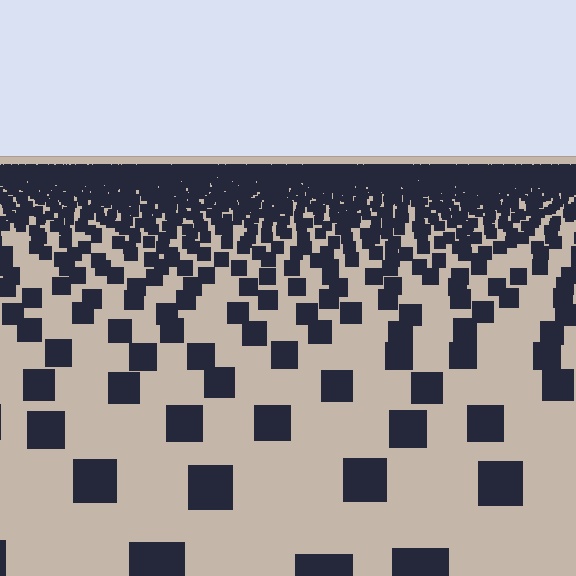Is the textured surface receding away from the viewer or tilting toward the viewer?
The surface is receding away from the viewer. Texture elements get smaller and denser toward the top.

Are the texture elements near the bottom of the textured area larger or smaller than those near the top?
Larger. Near the bottom, elements are closer to the viewer and appear at a bigger on-screen size.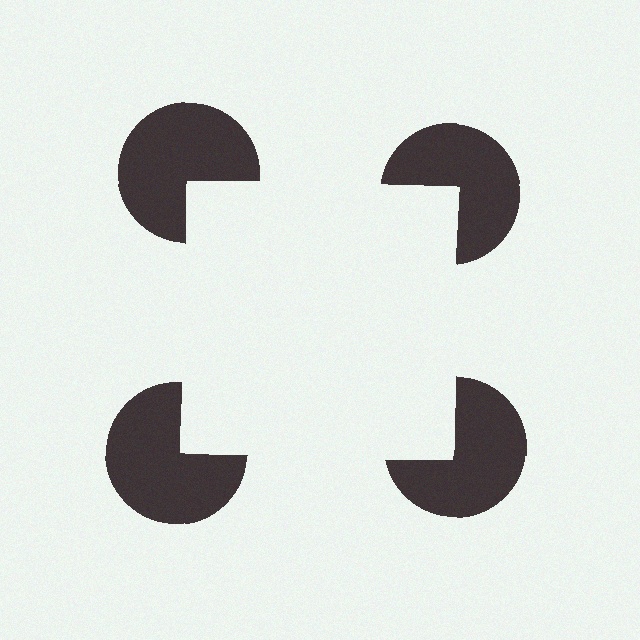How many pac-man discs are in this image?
There are 4 — one at each vertex of the illusory square.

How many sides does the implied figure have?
4 sides.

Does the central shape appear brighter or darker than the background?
It typically appears slightly brighter than the background, even though no actual brightness change is drawn.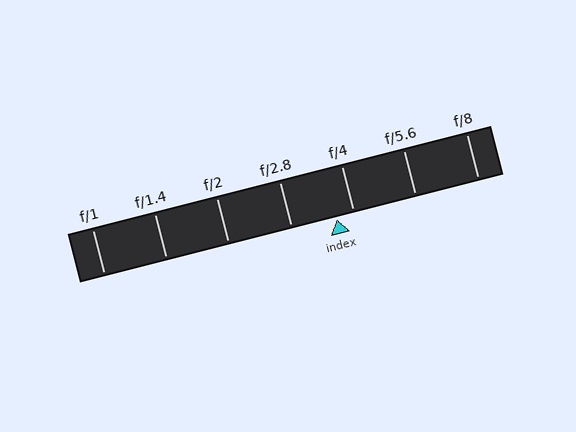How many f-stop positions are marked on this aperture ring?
There are 7 f-stop positions marked.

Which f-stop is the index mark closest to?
The index mark is closest to f/4.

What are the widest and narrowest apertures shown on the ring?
The widest aperture shown is f/1 and the narrowest is f/8.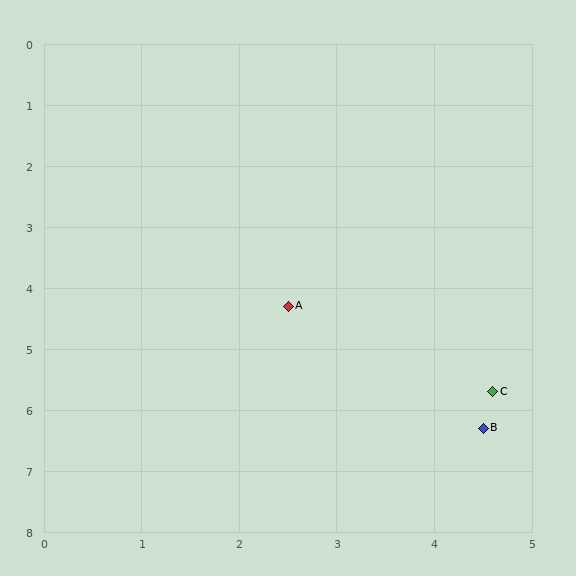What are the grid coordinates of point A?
Point A is at approximately (2.5, 4.3).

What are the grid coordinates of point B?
Point B is at approximately (4.5, 6.3).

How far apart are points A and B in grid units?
Points A and B are about 2.8 grid units apart.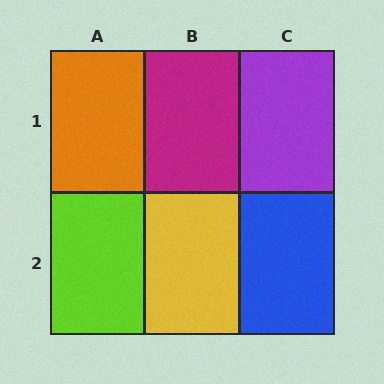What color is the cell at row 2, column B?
Yellow.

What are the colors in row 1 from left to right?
Orange, magenta, purple.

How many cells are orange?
1 cell is orange.